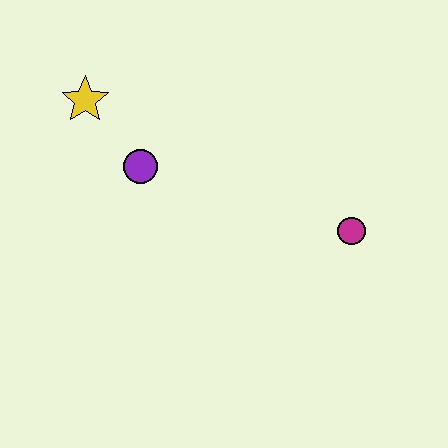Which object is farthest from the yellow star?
The magenta circle is farthest from the yellow star.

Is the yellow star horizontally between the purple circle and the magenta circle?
No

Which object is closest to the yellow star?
The purple circle is closest to the yellow star.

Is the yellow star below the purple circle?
No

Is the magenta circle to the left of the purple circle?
No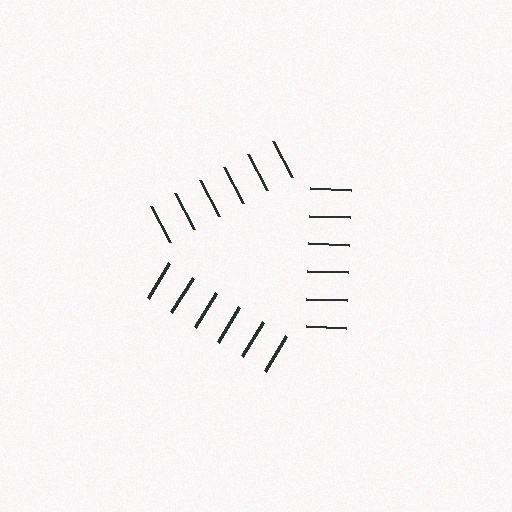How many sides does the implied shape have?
3 sides — the line-ends trace a triangle.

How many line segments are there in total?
18 — 6 along each of the 3 edges.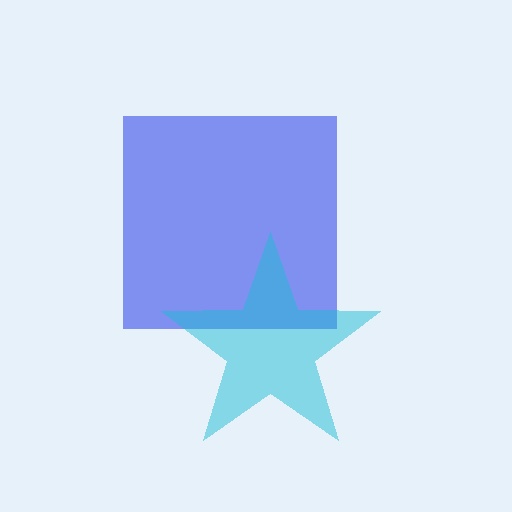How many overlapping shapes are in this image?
There are 2 overlapping shapes in the image.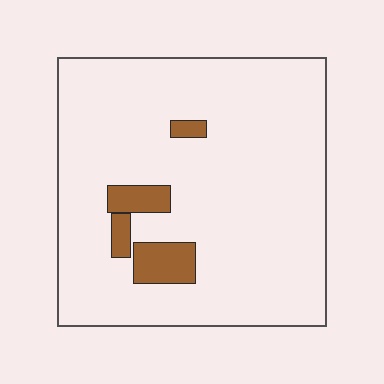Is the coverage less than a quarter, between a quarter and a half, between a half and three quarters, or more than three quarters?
Less than a quarter.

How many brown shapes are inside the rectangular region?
4.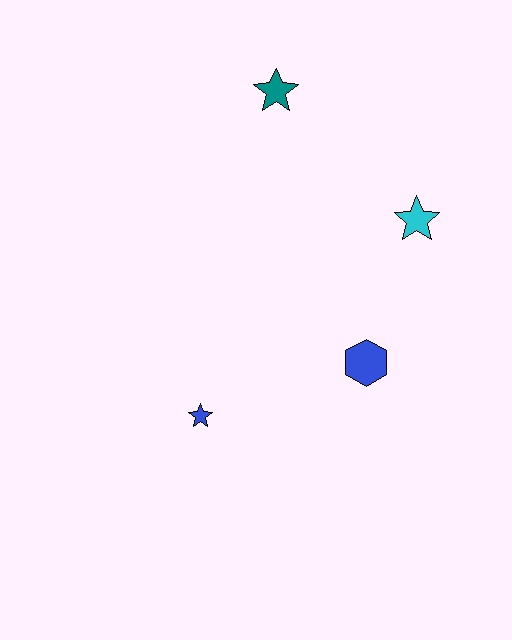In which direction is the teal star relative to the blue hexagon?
The teal star is above the blue hexagon.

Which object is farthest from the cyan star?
The blue star is farthest from the cyan star.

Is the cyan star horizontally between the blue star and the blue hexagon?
No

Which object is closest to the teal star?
The cyan star is closest to the teal star.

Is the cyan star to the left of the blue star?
No